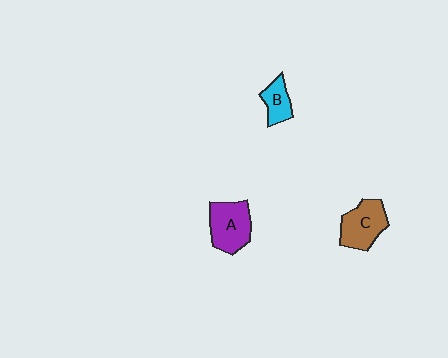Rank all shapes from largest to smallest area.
From largest to smallest: A (purple), C (brown), B (cyan).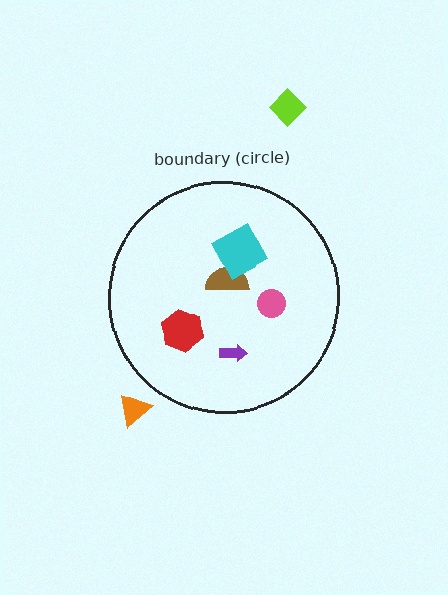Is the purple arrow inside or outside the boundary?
Inside.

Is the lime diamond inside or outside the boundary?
Outside.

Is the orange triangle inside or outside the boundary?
Outside.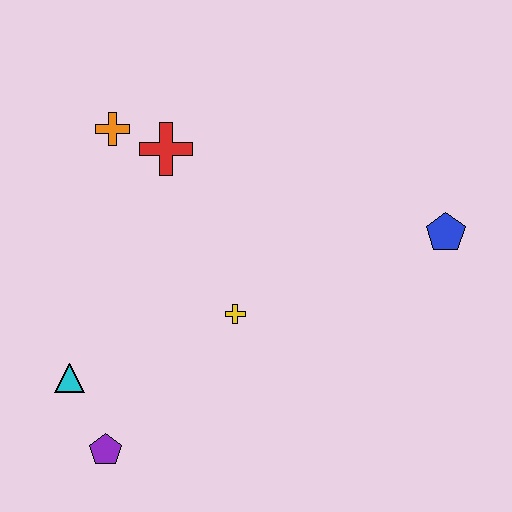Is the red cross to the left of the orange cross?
No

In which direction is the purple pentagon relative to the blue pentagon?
The purple pentagon is to the left of the blue pentagon.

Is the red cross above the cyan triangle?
Yes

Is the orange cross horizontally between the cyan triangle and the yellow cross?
Yes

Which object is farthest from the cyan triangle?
The blue pentagon is farthest from the cyan triangle.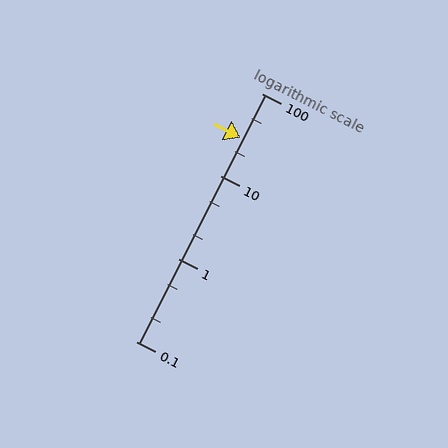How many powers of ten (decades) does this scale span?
The scale spans 3 decades, from 0.1 to 100.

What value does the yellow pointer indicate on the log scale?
The pointer indicates approximately 29.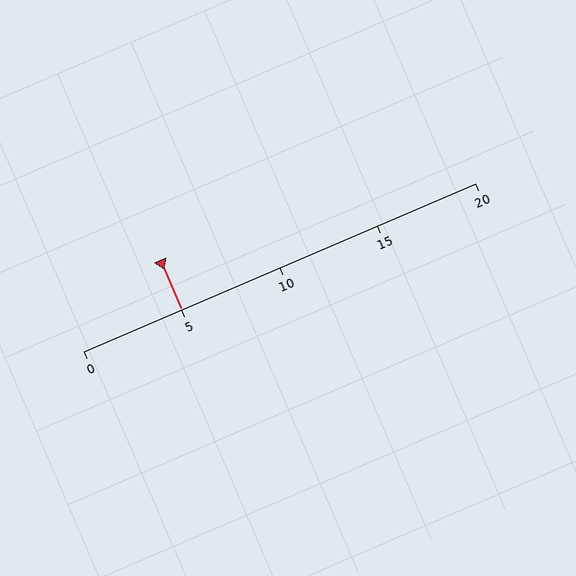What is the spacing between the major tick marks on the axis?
The major ticks are spaced 5 apart.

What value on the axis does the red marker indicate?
The marker indicates approximately 5.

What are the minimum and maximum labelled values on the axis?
The axis runs from 0 to 20.